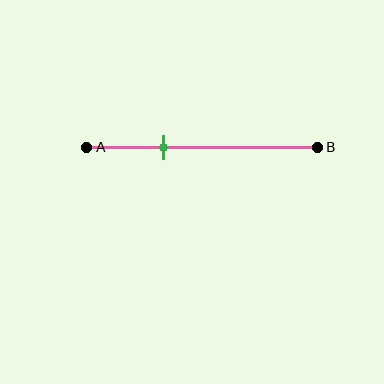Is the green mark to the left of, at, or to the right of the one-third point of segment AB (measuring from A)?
The green mark is approximately at the one-third point of segment AB.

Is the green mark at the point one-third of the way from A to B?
Yes, the mark is approximately at the one-third point.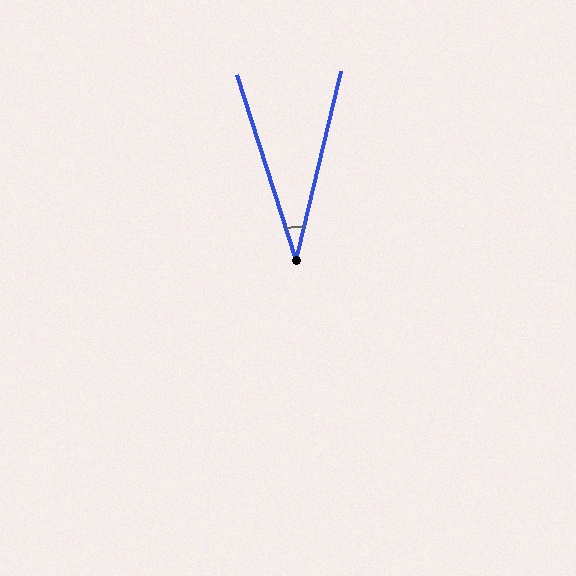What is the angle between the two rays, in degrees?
Approximately 31 degrees.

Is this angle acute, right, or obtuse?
It is acute.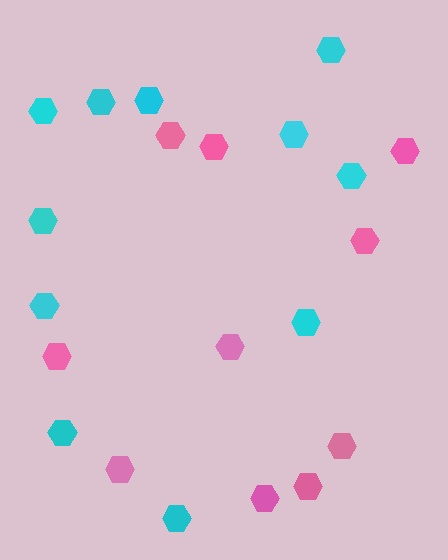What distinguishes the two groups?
There are 2 groups: one group of cyan hexagons (11) and one group of pink hexagons (10).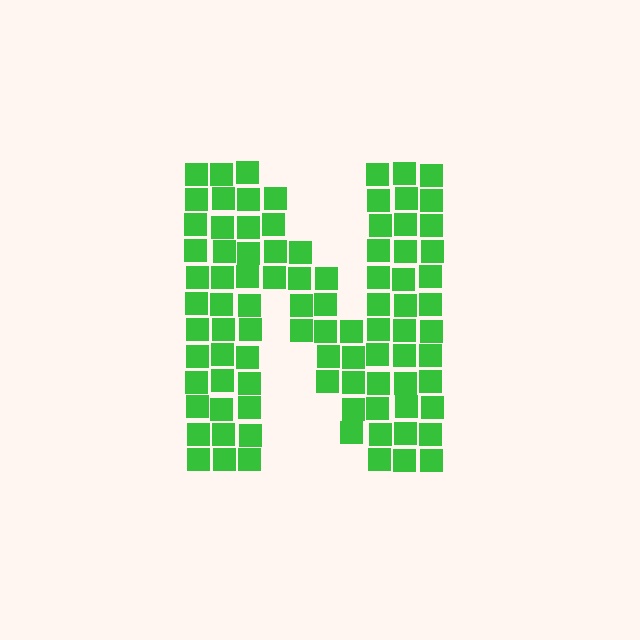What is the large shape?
The large shape is the letter N.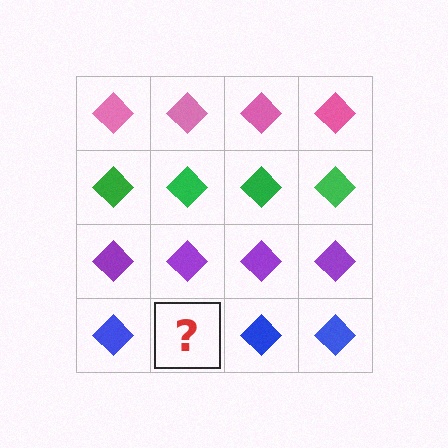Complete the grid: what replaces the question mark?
The question mark should be replaced with a blue diamond.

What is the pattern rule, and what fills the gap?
The rule is that each row has a consistent color. The gap should be filled with a blue diamond.